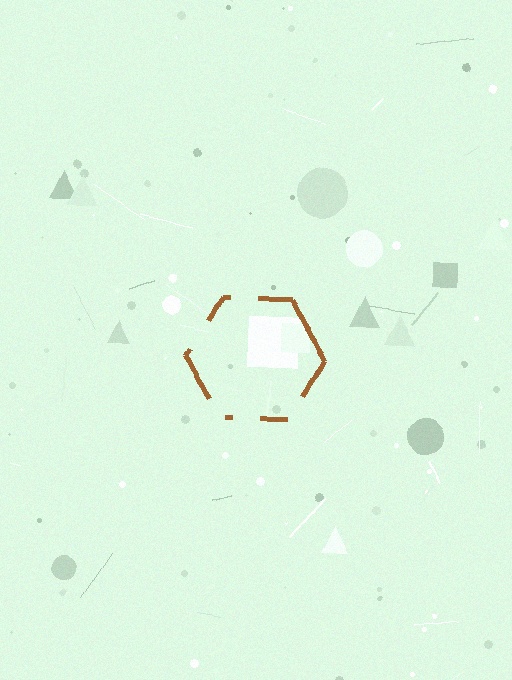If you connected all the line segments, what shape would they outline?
They would outline a hexagon.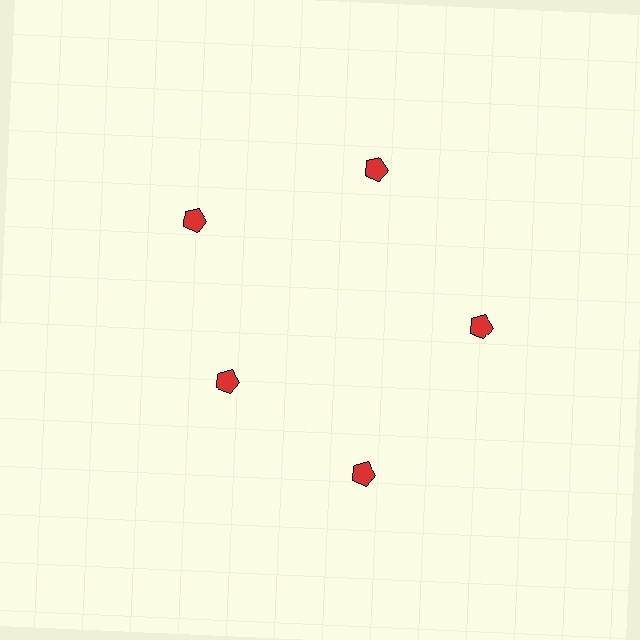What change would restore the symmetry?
The symmetry would be restored by moving it outward, back onto the ring so that all 5 pentagons sit at equal angles and equal distance from the center.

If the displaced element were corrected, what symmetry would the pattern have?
It would have 5-fold rotational symmetry — the pattern would map onto itself every 72 degrees.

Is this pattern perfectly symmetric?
No. The 5 red pentagons are arranged in a ring, but one element near the 8 o'clock position is pulled inward toward the center, breaking the 5-fold rotational symmetry.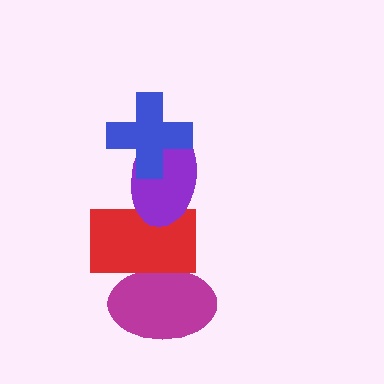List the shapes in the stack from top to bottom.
From top to bottom: the blue cross, the purple ellipse, the red rectangle, the magenta ellipse.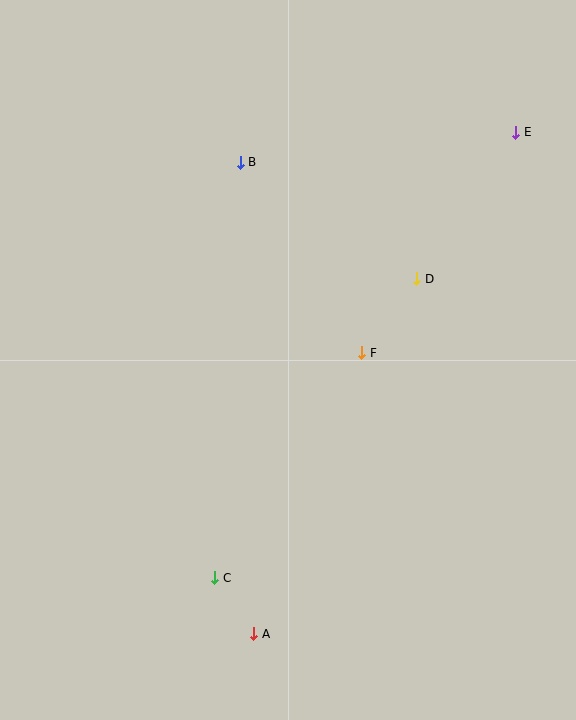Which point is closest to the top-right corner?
Point E is closest to the top-right corner.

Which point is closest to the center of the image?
Point F at (362, 353) is closest to the center.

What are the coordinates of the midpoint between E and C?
The midpoint between E and C is at (365, 355).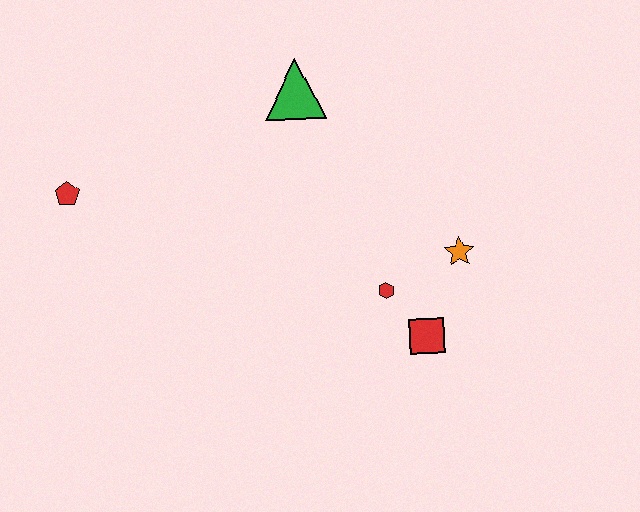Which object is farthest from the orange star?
The red pentagon is farthest from the orange star.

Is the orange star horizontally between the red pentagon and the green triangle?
No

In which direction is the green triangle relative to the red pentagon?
The green triangle is to the right of the red pentagon.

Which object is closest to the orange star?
The red hexagon is closest to the orange star.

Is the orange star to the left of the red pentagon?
No